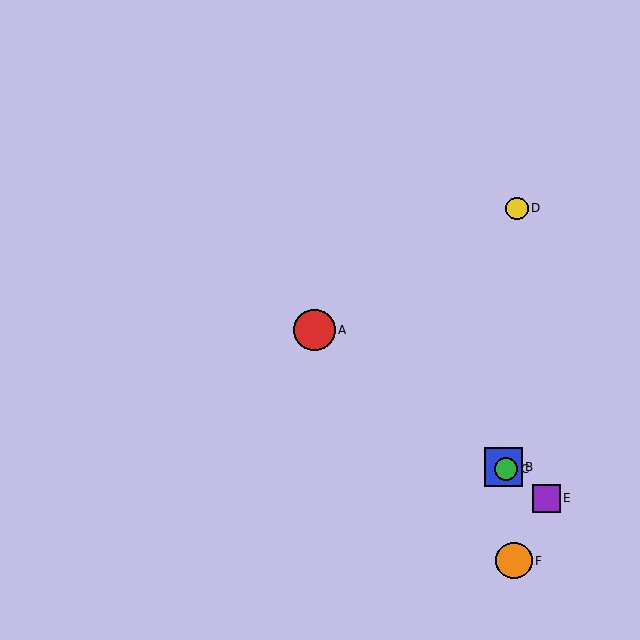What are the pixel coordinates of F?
Object F is at (514, 561).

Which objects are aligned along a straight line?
Objects A, B, C, E are aligned along a straight line.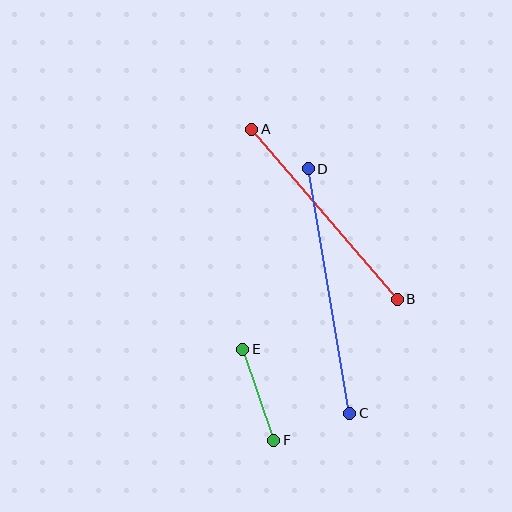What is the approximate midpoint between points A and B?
The midpoint is at approximately (324, 214) pixels.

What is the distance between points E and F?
The distance is approximately 96 pixels.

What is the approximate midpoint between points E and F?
The midpoint is at approximately (258, 395) pixels.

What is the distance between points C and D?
The distance is approximately 248 pixels.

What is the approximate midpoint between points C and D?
The midpoint is at approximately (329, 291) pixels.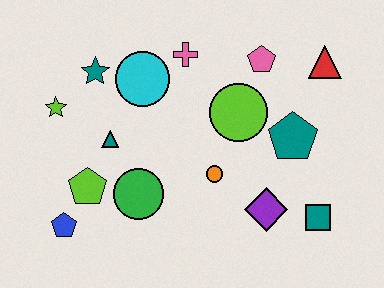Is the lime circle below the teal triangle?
No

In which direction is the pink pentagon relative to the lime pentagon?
The pink pentagon is to the right of the lime pentagon.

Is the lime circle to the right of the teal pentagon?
No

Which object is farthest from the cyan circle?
The teal square is farthest from the cyan circle.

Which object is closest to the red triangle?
The pink pentagon is closest to the red triangle.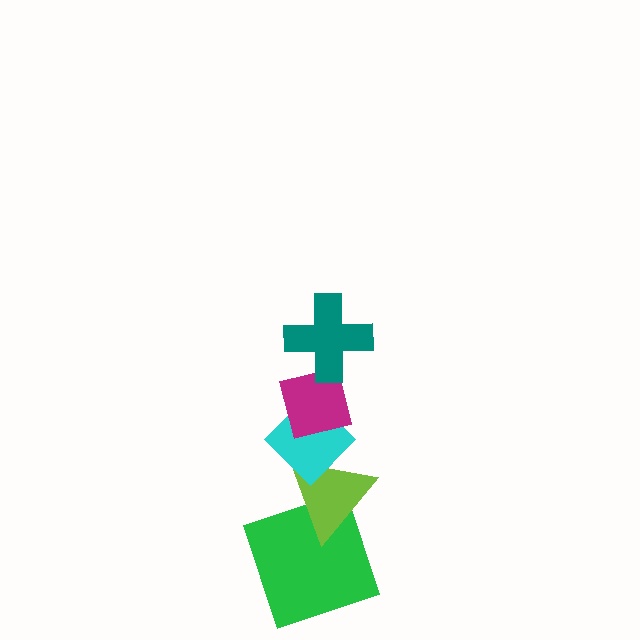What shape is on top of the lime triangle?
The cyan diamond is on top of the lime triangle.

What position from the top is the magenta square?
The magenta square is 2nd from the top.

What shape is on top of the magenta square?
The teal cross is on top of the magenta square.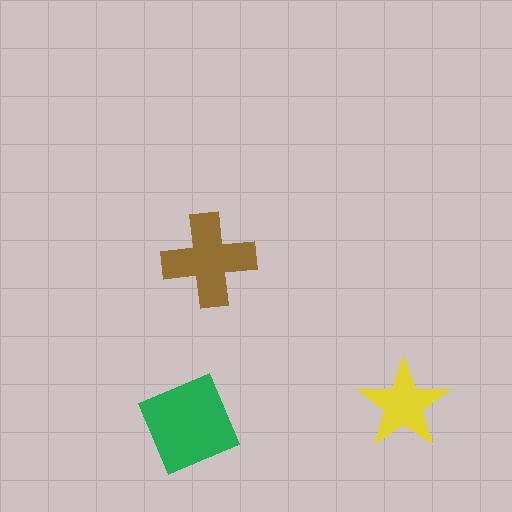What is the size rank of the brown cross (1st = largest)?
2nd.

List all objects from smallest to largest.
The yellow star, the brown cross, the green square.